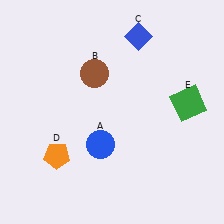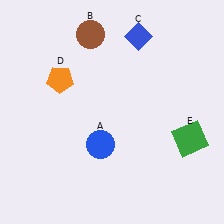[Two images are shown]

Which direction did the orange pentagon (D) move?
The orange pentagon (D) moved up.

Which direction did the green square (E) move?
The green square (E) moved down.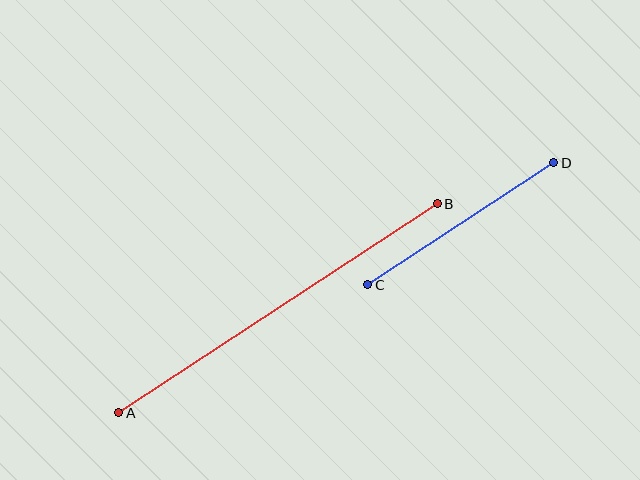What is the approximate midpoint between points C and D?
The midpoint is at approximately (461, 224) pixels.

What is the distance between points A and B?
The distance is approximately 381 pixels.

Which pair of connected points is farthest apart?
Points A and B are farthest apart.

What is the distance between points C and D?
The distance is approximately 223 pixels.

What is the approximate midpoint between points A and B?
The midpoint is at approximately (278, 308) pixels.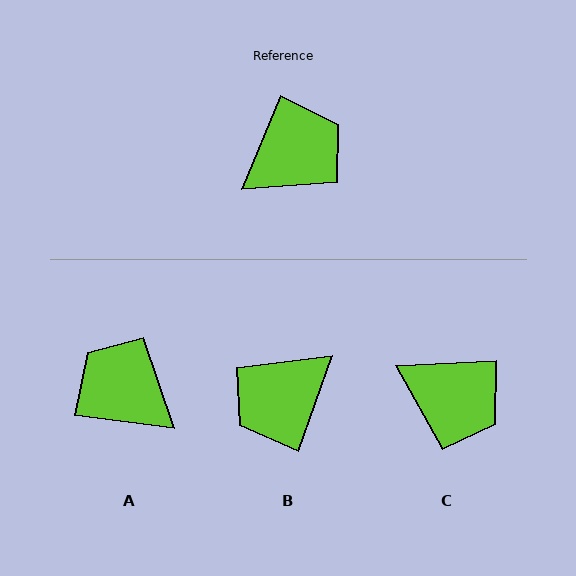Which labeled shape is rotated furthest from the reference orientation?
B, about 177 degrees away.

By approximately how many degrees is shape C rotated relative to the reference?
Approximately 64 degrees clockwise.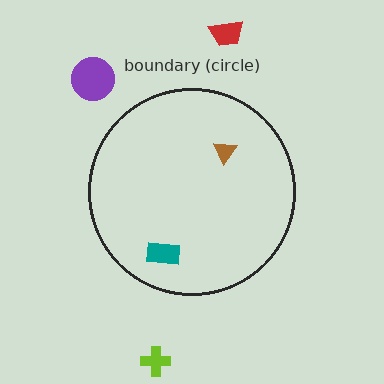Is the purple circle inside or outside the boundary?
Outside.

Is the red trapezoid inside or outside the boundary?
Outside.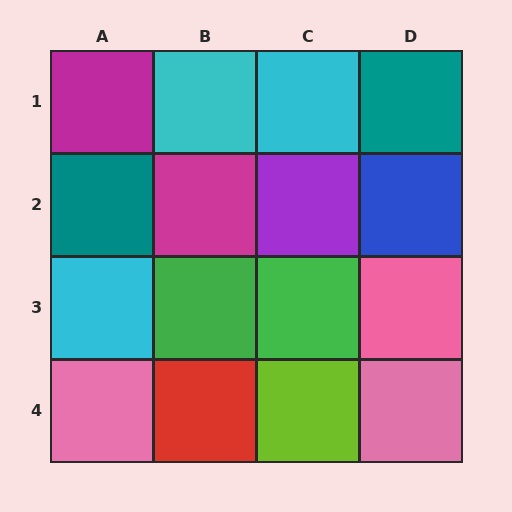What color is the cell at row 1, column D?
Teal.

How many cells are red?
1 cell is red.